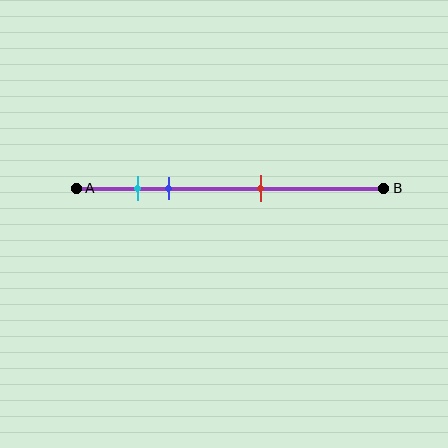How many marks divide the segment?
There are 3 marks dividing the segment.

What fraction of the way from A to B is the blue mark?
The blue mark is approximately 30% (0.3) of the way from A to B.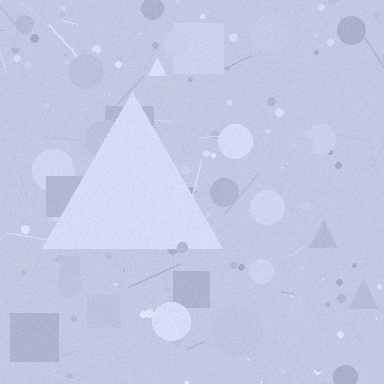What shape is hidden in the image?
A triangle is hidden in the image.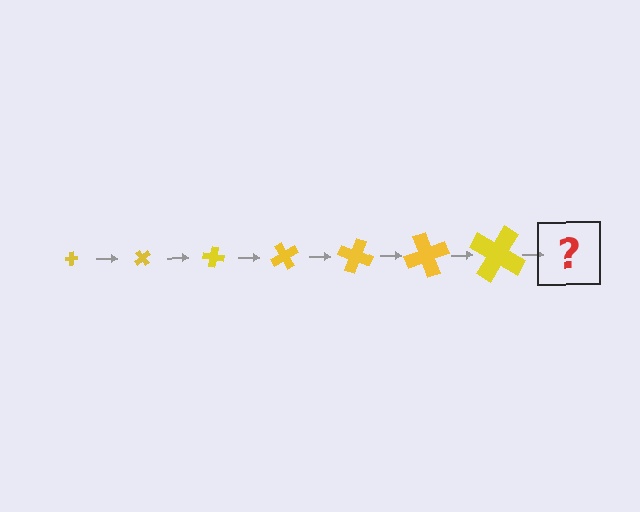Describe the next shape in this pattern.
It should be a cross, larger than the previous one and rotated 350 degrees from the start.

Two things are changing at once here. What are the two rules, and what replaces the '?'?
The two rules are that the cross grows larger each step and it rotates 50 degrees each step. The '?' should be a cross, larger than the previous one and rotated 350 degrees from the start.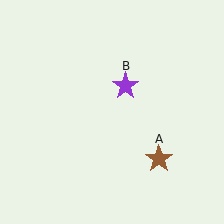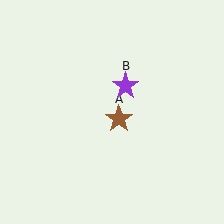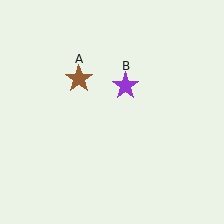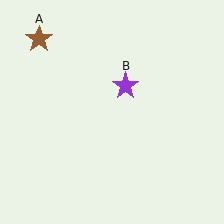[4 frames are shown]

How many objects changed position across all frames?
1 object changed position: brown star (object A).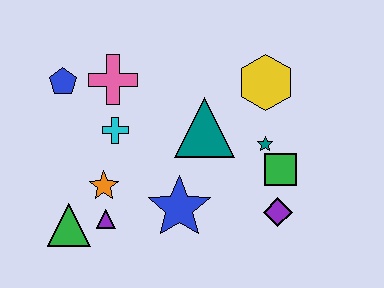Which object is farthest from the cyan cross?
The purple diamond is farthest from the cyan cross.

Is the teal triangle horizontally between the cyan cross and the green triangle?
No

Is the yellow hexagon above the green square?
Yes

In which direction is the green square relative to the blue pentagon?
The green square is to the right of the blue pentagon.